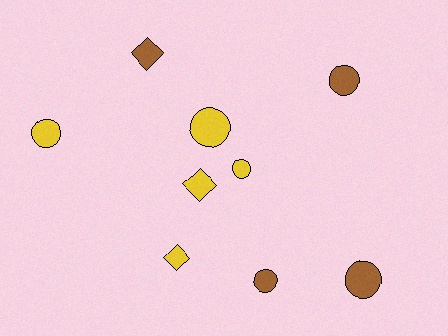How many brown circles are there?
There are 3 brown circles.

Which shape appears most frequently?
Circle, with 6 objects.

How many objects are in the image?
There are 9 objects.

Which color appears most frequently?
Yellow, with 5 objects.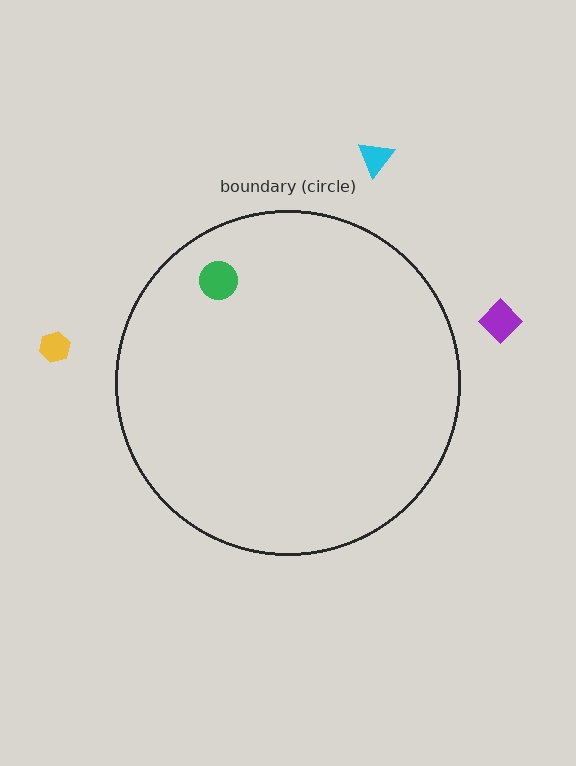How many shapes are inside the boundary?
1 inside, 3 outside.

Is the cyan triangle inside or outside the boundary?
Outside.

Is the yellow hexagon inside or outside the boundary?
Outside.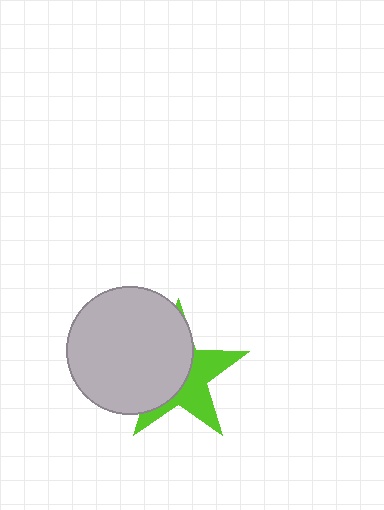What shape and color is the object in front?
The object in front is a light gray circle.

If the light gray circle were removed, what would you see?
You would see the complete lime star.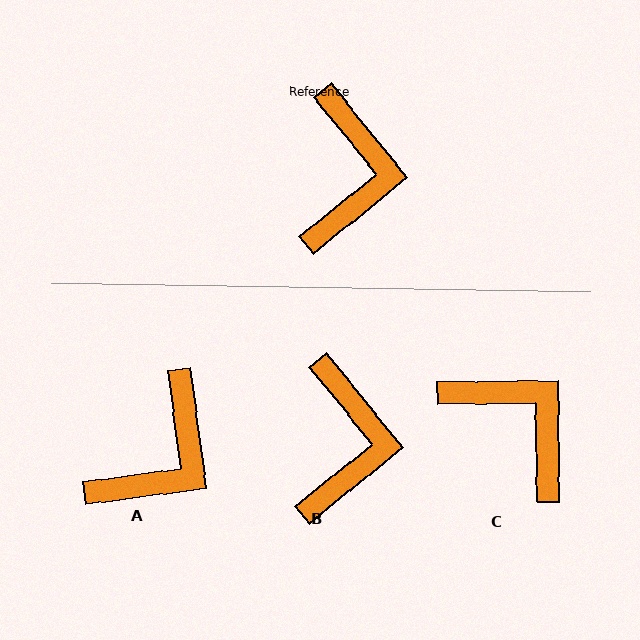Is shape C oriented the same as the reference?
No, it is off by about 52 degrees.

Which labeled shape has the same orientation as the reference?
B.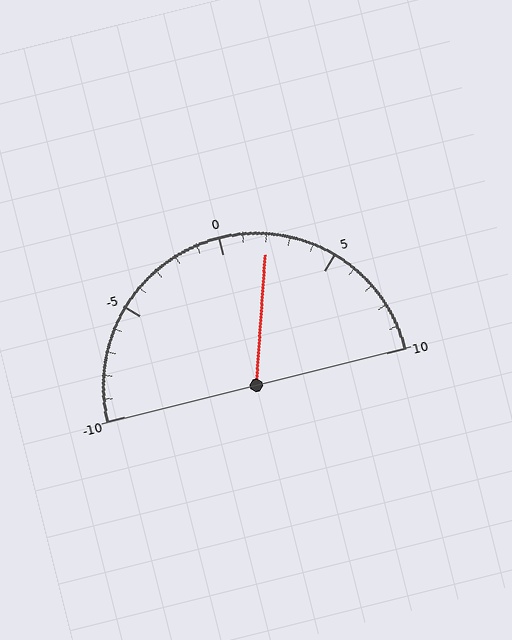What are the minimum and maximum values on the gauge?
The gauge ranges from -10 to 10.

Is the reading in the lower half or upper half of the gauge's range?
The reading is in the upper half of the range (-10 to 10).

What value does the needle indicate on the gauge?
The needle indicates approximately 2.